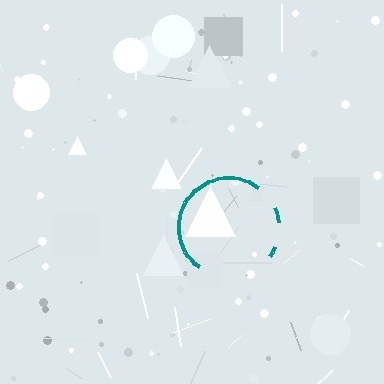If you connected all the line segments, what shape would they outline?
They would outline a circle.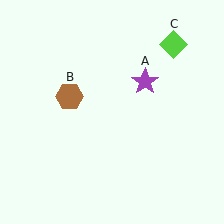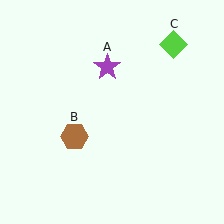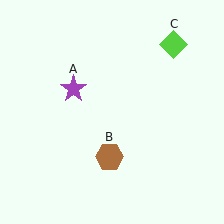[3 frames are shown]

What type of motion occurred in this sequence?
The purple star (object A), brown hexagon (object B) rotated counterclockwise around the center of the scene.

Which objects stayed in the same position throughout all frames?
Lime diamond (object C) remained stationary.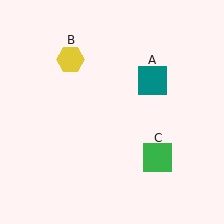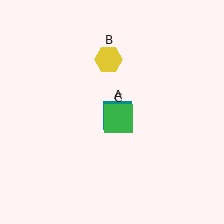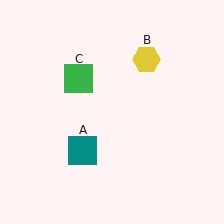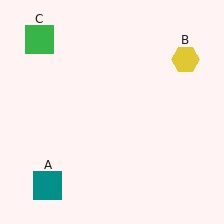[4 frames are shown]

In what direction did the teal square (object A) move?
The teal square (object A) moved down and to the left.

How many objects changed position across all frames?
3 objects changed position: teal square (object A), yellow hexagon (object B), green square (object C).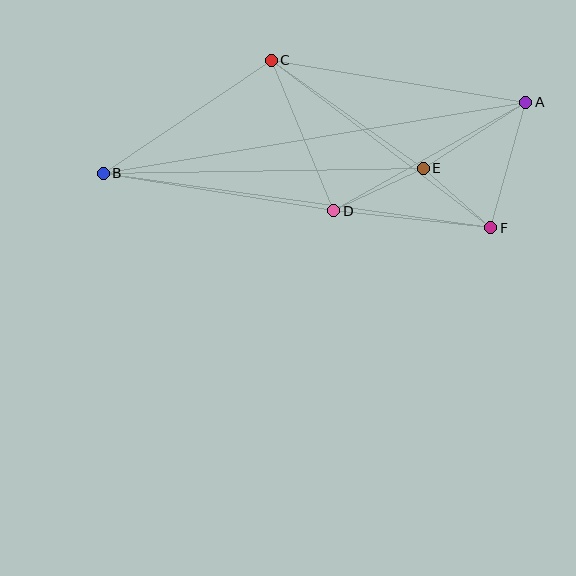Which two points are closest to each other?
Points E and F are closest to each other.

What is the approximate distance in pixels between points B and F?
The distance between B and F is approximately 391 pixels.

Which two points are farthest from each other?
Points A and B are farthest from each other.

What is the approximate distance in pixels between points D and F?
The distance between D and F is approximately 158 pixels.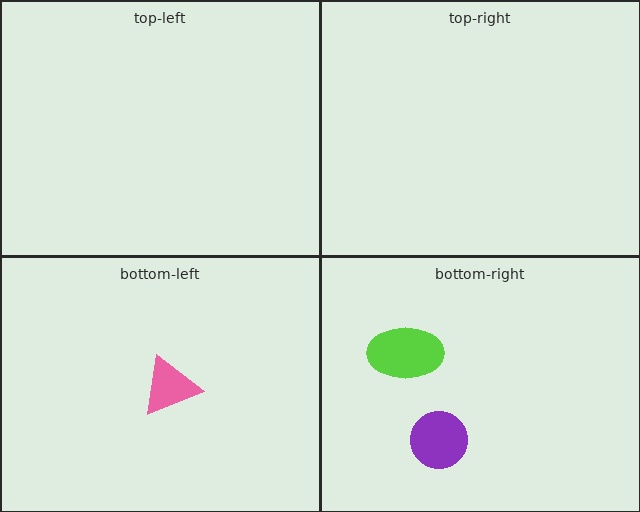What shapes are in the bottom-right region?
The purple circle, the lime ellipse.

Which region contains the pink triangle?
The bottom-left region.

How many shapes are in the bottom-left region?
1.